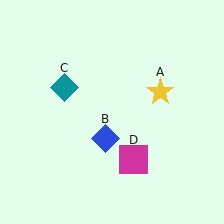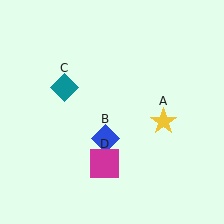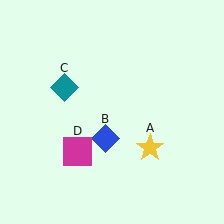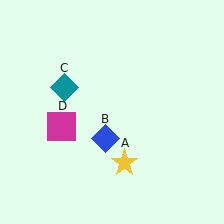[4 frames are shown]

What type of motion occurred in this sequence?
The yellow star (object A), magenta square (object D) rotated clockwise around the center of the scene.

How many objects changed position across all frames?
2 objects changed position: yellow star (object A), magenta square (object D).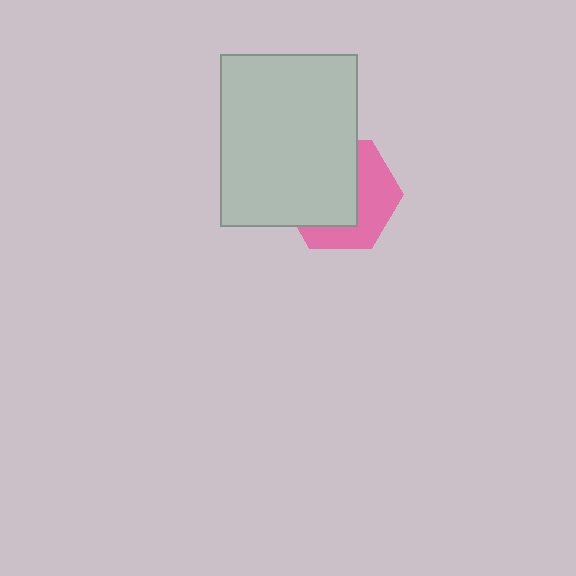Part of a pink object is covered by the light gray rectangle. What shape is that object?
It is a hexagon.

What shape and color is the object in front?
The object in front is a light gray rectangle.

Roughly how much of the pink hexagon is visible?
A small part of it is visible (roughly 44%).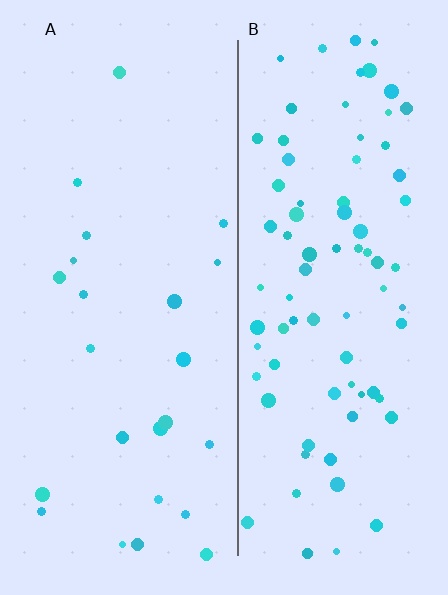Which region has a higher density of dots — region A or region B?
B (the right).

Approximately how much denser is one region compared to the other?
Approximately 3.5× — region B over region A.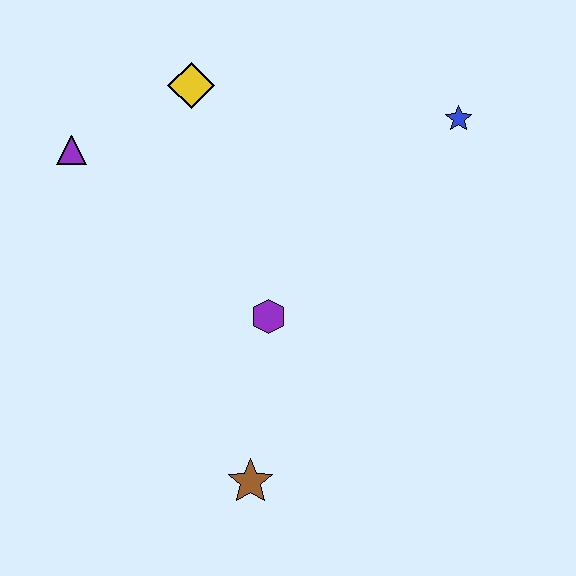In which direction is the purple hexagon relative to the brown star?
The purple hexagon is above the brown star.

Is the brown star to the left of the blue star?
Yes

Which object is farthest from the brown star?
The blue star is farthest from the brown star.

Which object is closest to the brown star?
The purple hexagon is closest to the brown star.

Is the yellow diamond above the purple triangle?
Yes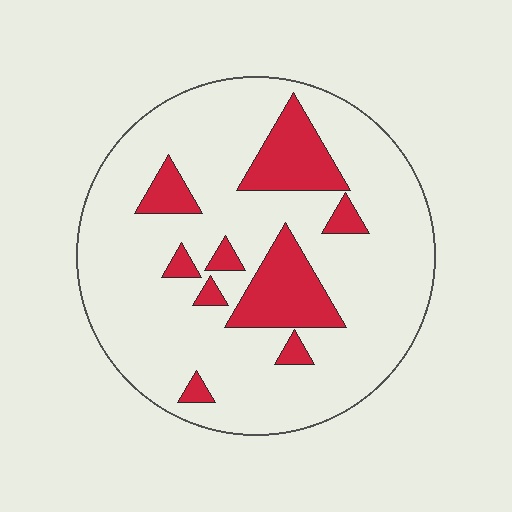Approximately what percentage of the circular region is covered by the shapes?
Approximately 20%.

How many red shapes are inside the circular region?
9.